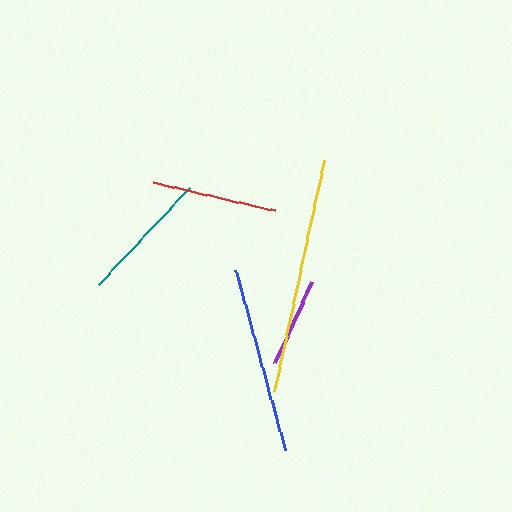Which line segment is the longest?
The yellow line is the longest at approximately 237 pixels.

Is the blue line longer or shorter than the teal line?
The blue line is longer than the teal line.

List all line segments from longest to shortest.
From longest to shortest: yellow, blue, teal, red, purple.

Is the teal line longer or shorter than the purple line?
The teal line is longer than the purple line.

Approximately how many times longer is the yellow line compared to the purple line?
The yellow line is approximately 2.7 times the length of the purple line.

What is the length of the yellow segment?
The yellow segment is approximately 237 pixels long.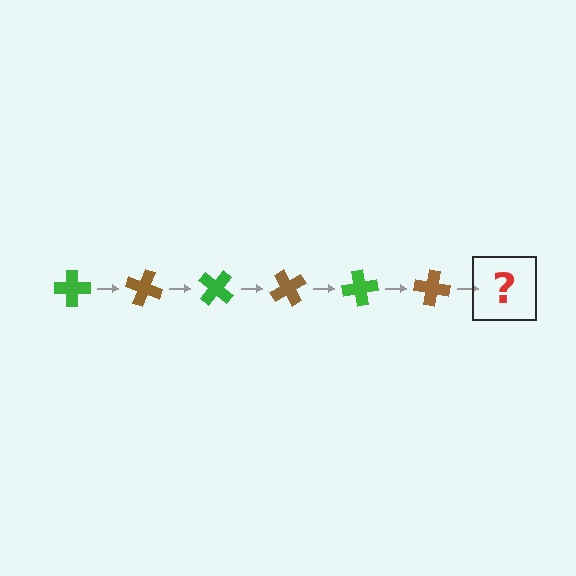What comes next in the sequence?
The next element should be a green cross, rotated 120 degrees from the start.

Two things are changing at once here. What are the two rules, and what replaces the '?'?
The two rules are that it rotates 20 degrees each step and the color cycles through green and brown. The '?' should be a green cross, rotated 120 degrees from the start.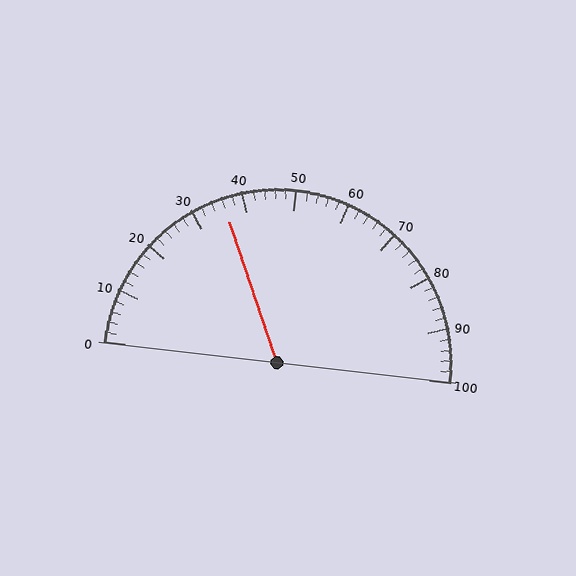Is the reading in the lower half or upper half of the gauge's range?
The reading is in the lower half of the range (0 to 100).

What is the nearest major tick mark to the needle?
The nearest major tick mark is 40.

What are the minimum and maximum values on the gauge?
The gauge ranges from 0 to 100.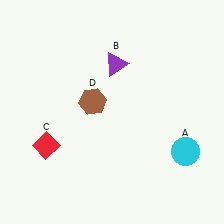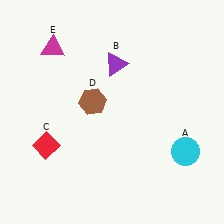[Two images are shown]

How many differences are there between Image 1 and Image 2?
There is 1 difference between the two images.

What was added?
A magenta triangle (E) was added in Image 2.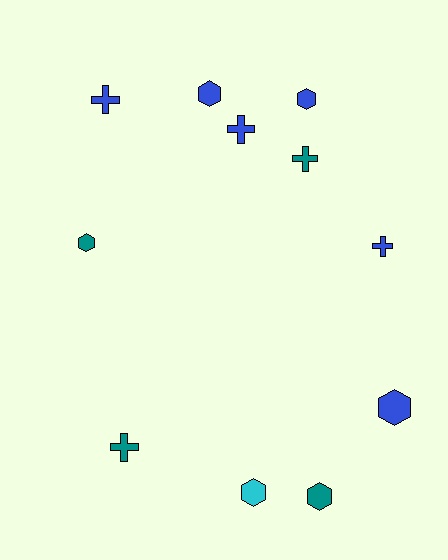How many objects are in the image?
There are 11 objects.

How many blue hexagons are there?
There are 3 blue hexagons.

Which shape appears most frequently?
Hexagon, with 6 objects.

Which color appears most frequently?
Blue, with 6 objects.